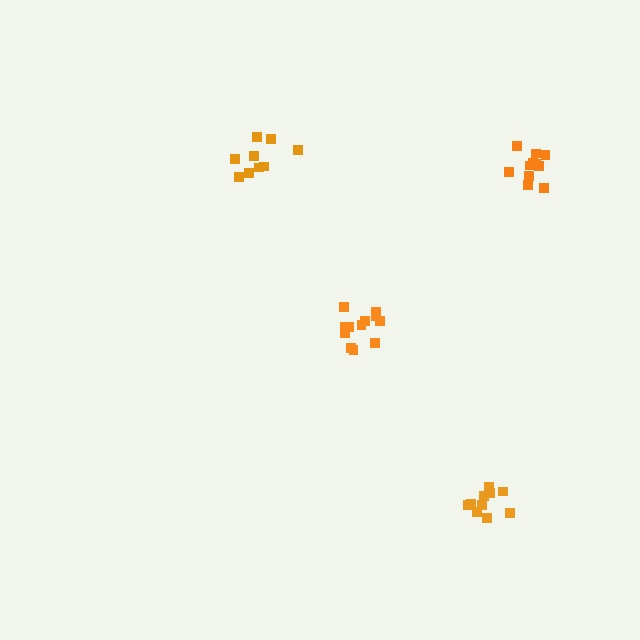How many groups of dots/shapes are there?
There are 4 groups.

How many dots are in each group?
Group 1: 10 dots, Group 2: 9 dots, Group 3: 12 dots, Group 4: 11 dots (42 total).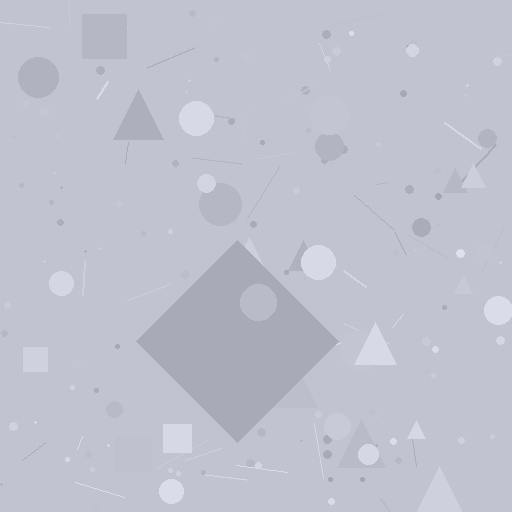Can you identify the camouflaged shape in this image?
The camouflaged shape is a diamond.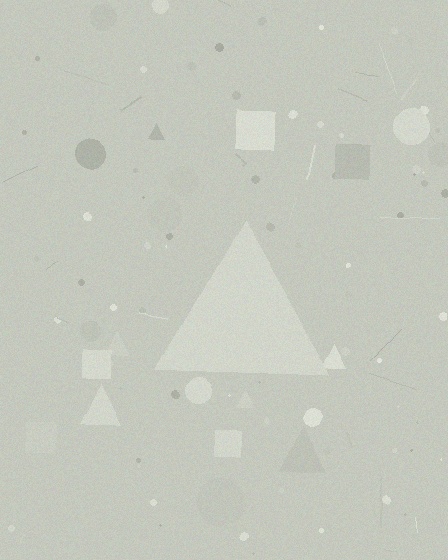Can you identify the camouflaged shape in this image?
The camouflaged shape is a triangle.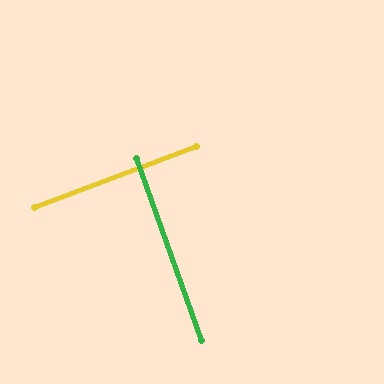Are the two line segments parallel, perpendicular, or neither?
Perpendicular — they meet at approximately 89°.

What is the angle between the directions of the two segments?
Approximately 89 degrees.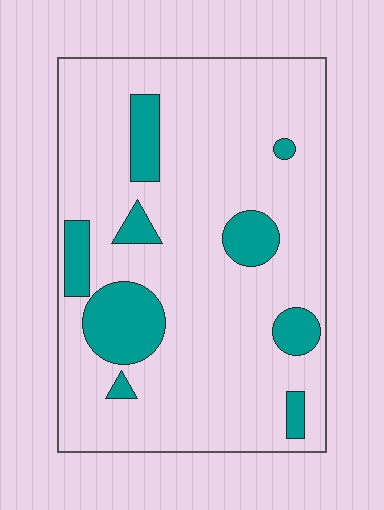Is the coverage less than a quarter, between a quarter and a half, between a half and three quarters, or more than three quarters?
Less than a quarter.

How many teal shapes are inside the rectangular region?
9.